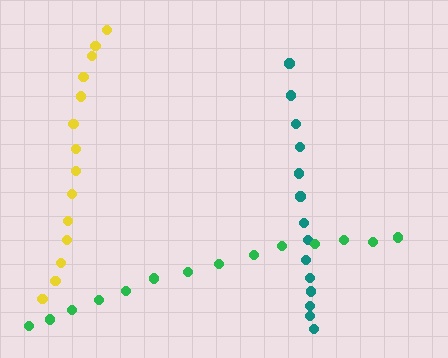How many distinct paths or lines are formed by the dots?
There are 3 distinct paths.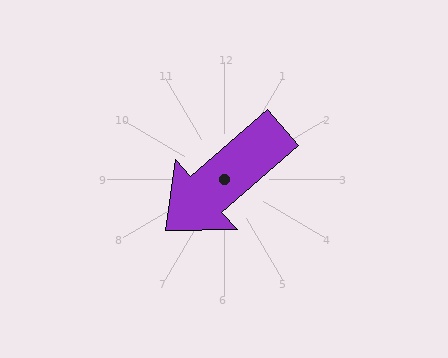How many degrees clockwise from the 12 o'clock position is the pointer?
Approximately 229 degrees.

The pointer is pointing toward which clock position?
Roughly 8 o'clock.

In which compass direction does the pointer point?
Southwest.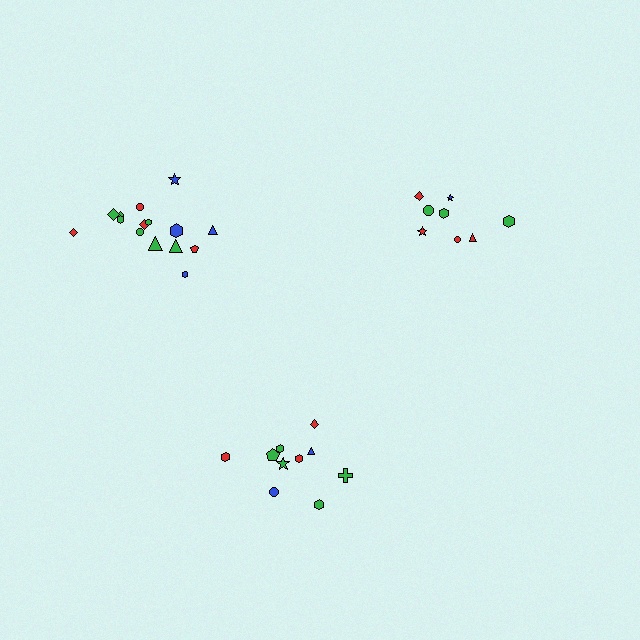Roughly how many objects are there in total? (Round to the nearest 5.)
Roughly 35 objects in total.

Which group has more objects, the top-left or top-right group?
The top-left group.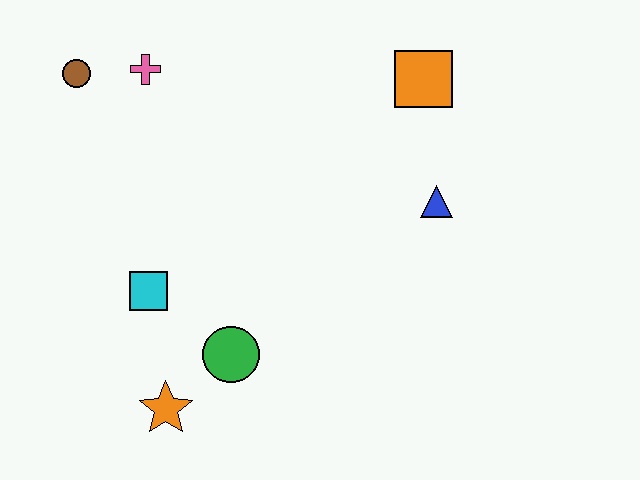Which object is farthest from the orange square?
The orange star is farthest from the orange square.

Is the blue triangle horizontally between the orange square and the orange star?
No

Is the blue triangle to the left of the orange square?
No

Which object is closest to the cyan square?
The green circle is closest to the cyan square.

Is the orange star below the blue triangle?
Yes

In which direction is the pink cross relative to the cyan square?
The pink cross is above the cyan square.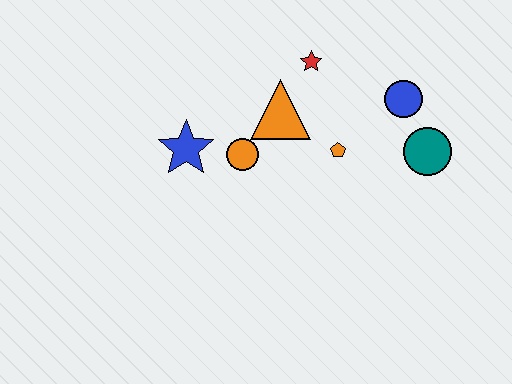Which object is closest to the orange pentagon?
The orange triangle is closest to the orange pentagon.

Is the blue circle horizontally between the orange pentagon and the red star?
No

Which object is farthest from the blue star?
The teal circle is farthest from the blue star.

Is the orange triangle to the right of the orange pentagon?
No